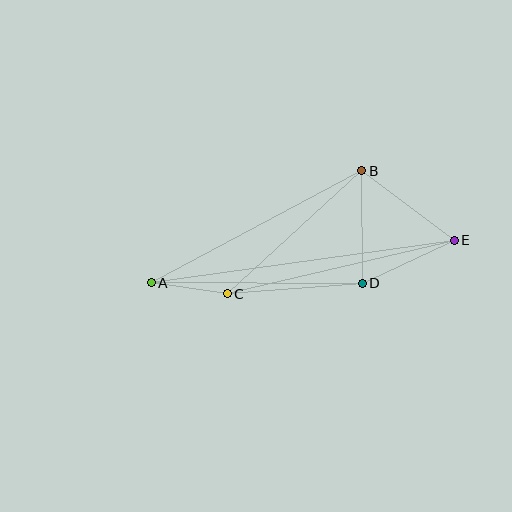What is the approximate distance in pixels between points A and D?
The distance between A and D is approximately 211 pixels.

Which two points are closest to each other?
Points A and C are closest to each other.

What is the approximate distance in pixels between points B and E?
The distance between B and E is approximately 116 pixels.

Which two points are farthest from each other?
Points A and E are farthest from each other.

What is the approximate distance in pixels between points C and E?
The distance between C and E is approximately 233 pixels.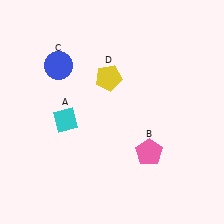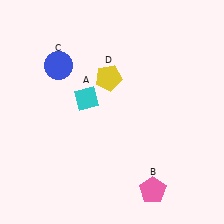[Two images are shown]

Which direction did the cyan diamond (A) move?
The cyan diamond (A) moved up.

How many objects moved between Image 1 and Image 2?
2 objects moved between the two images.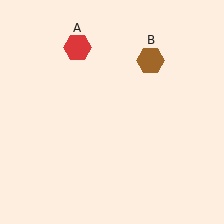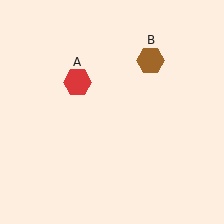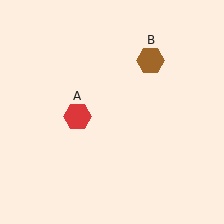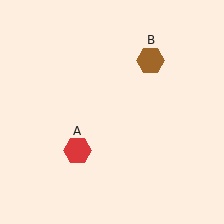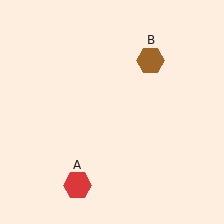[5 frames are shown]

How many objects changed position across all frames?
1 object changed position: red hexagon (object A).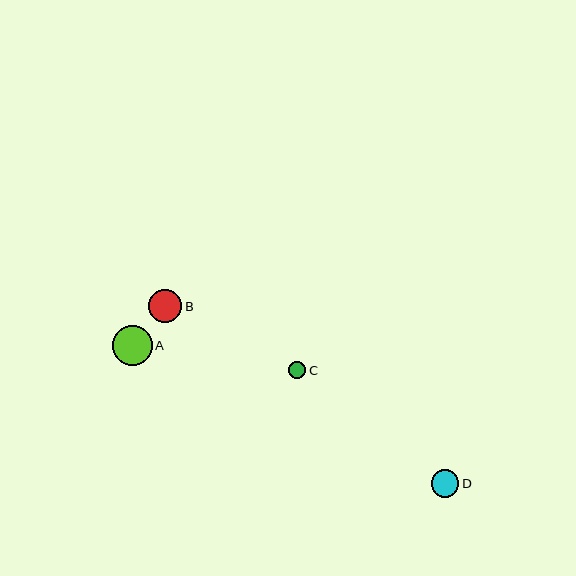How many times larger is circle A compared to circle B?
Circle A is approximately 1.2 times the size of circle B.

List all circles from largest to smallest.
From largest to smallest: A, B, D, C.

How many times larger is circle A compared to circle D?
Circle A is approximately 1.5 times the size of circle D.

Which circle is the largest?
Circle A is the largest with a size of approximately 40 pixels.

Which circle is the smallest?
Circle C is the smallest with a size of approximately 17 pixels.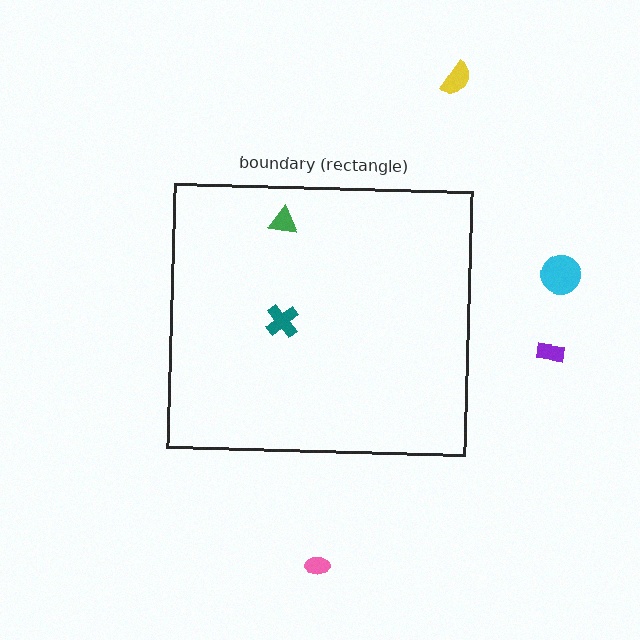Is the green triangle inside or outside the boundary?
Inside.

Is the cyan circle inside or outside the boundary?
Outside.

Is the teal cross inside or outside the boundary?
Inside.